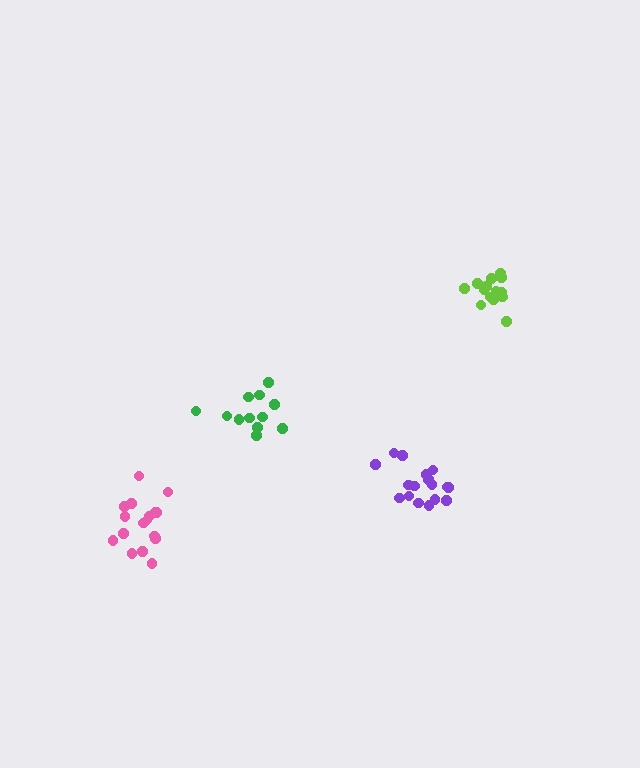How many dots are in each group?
Group 1: 17 dots, Group 2: 15 dots, Group 3: 17 dots, Group 4: 12 dots (61 total).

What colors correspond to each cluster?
The clusters are colored: purple, lime, pink, green.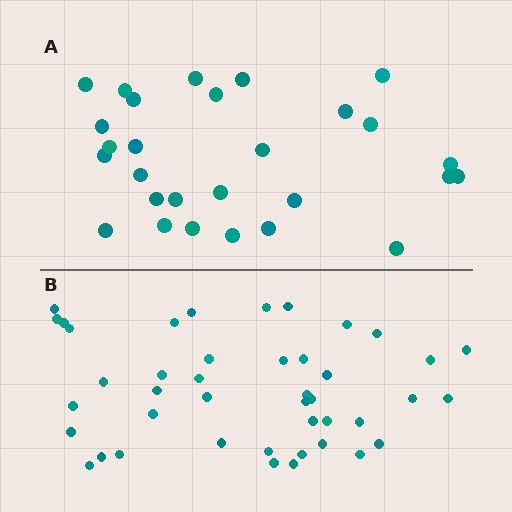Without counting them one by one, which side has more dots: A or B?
Region B (the bottom region) has more dots.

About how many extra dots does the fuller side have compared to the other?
Region B has approximately 15 more dots than region A.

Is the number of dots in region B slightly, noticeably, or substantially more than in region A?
Region B has substantially more. The ratio is roughly 1.5 to 1.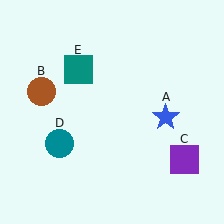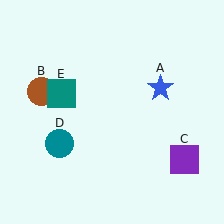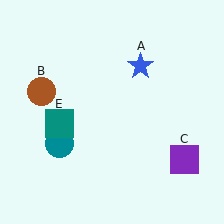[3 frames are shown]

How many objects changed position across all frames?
2 objects changed position: blue star (object A), teal square (object E).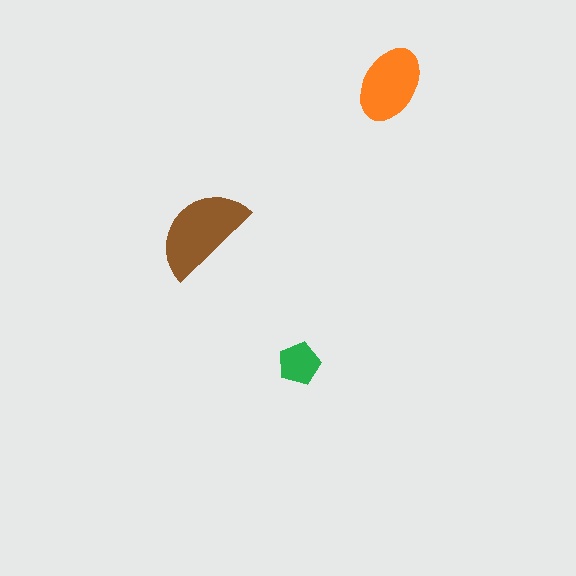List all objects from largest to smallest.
The brown semicircle, the orange ellipse, the green pentagon.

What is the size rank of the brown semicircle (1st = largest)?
1st.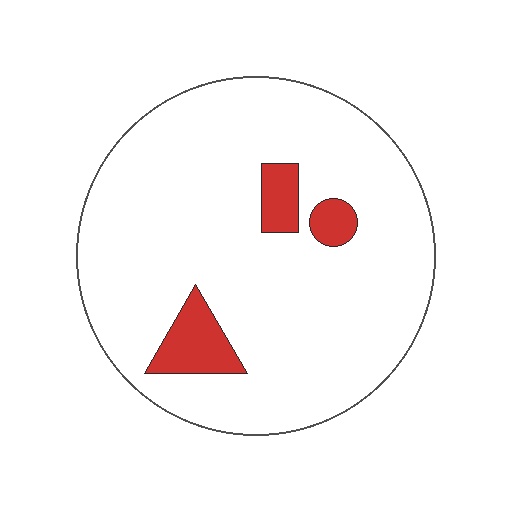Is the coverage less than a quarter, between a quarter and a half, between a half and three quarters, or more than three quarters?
Less than a quarter.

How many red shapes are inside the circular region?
3.